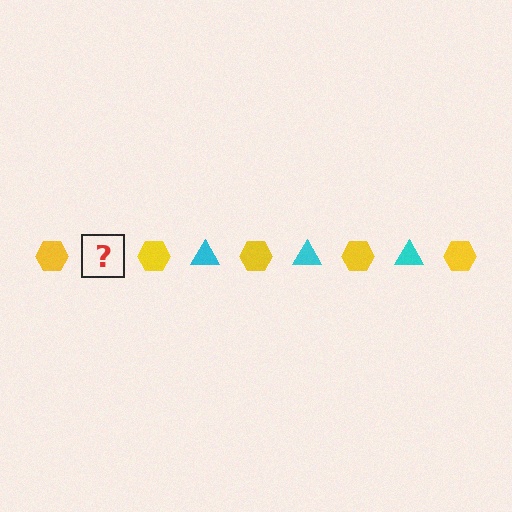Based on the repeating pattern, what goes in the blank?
The blank should be a cyan triangle.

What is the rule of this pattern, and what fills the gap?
The rule is that the pattern alternates between yellow hexagon and cyan triangle. The gap should be filled with a cyan triangle.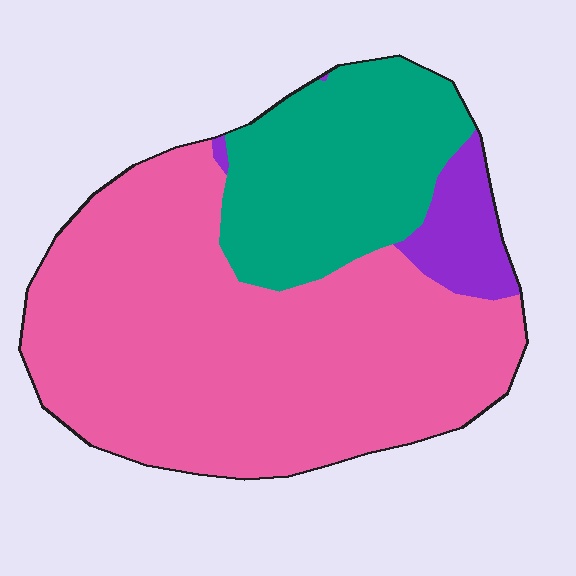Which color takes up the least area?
Purple, at roughly 5%.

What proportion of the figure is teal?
Teal covers roughly 25% of the figure.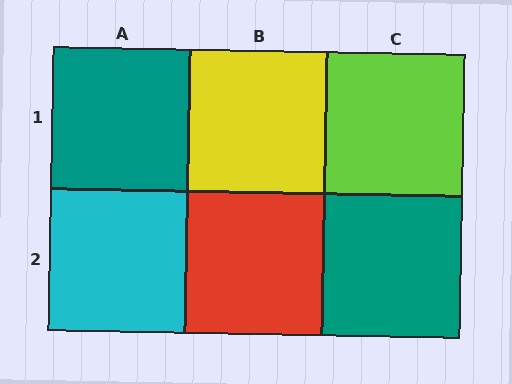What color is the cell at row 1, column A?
Teal.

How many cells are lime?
1 cell is lime.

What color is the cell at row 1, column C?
Lime.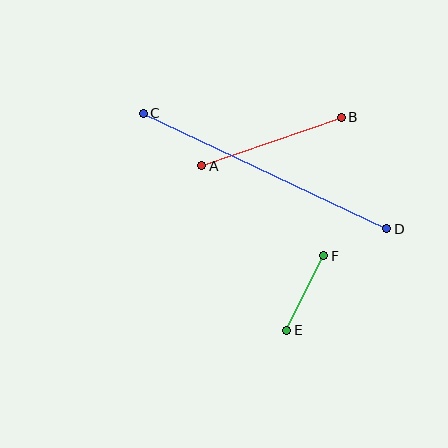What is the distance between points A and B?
The distance is approximately 148 pixels.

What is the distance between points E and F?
The distance is approximately 83 pixels.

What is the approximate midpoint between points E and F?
The midpoint is at approximately (305, 293) pixels.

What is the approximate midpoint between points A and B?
The midpoint is at approximately (271, 142) pixels.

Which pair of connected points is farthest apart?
Points C and D are farthest apart.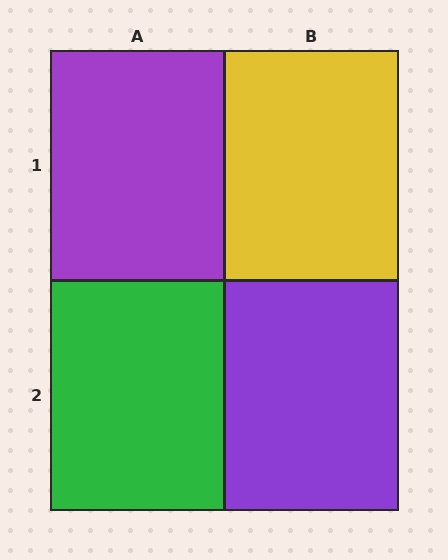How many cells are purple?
2 cells are purple.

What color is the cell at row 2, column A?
Green.